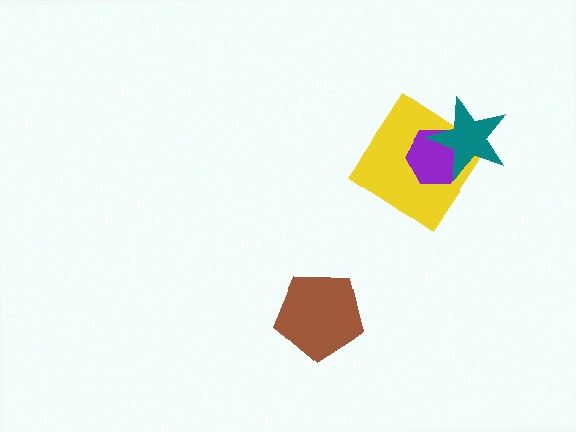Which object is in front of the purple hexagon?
The teal star is in front of the purple hexagon.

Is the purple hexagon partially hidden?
Yes, it is partially covered by another shape.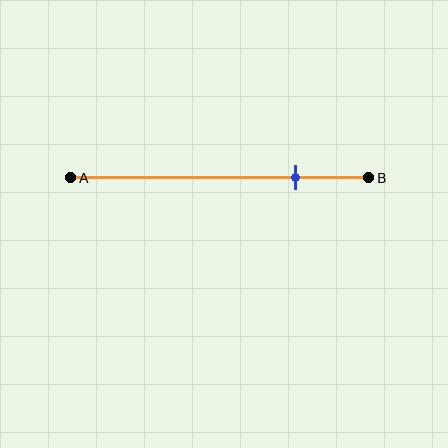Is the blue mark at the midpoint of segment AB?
No, the mark is at about 75% from A, not at the 50% midpoint.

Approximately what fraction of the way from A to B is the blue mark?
The blue mark is approximately 75% of the way from A to B.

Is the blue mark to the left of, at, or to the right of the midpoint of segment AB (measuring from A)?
The blue mark is to the right of the midpoint of segment AB.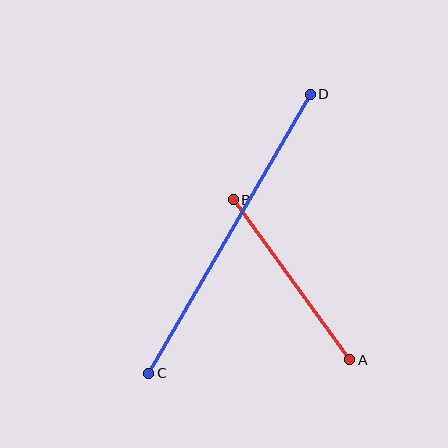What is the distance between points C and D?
The distance is approximately 322 pixels.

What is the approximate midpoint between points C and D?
The midpoint is at approximately (229, 234) pixels.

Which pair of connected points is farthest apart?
Points C and D are farthest apart.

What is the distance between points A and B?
The distance is approximately 198 pixels.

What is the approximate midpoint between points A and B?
The midpoint is at approximately (292, 280) pixels.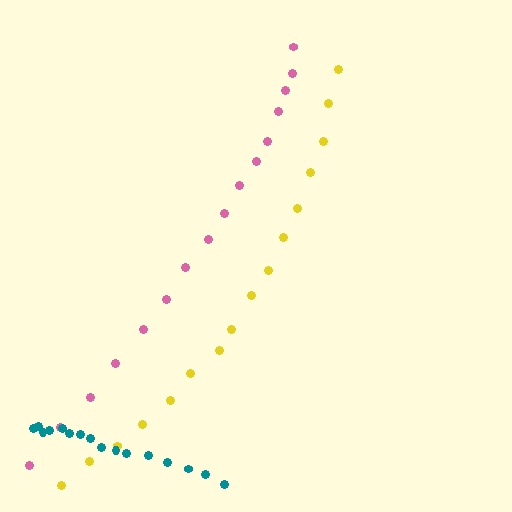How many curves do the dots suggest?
There are 3 distinct paths.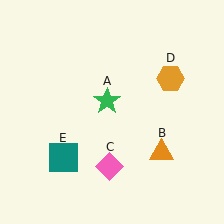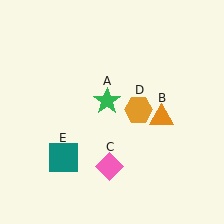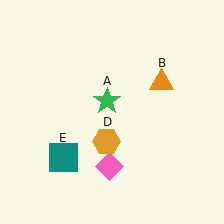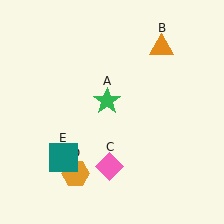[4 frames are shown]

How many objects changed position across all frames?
2 objects changed position: orange triangle (object B), orange hexagon (object D).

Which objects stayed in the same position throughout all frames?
Green star (object A) and pink diamond (object C) and teal square (object E) remained stationary.